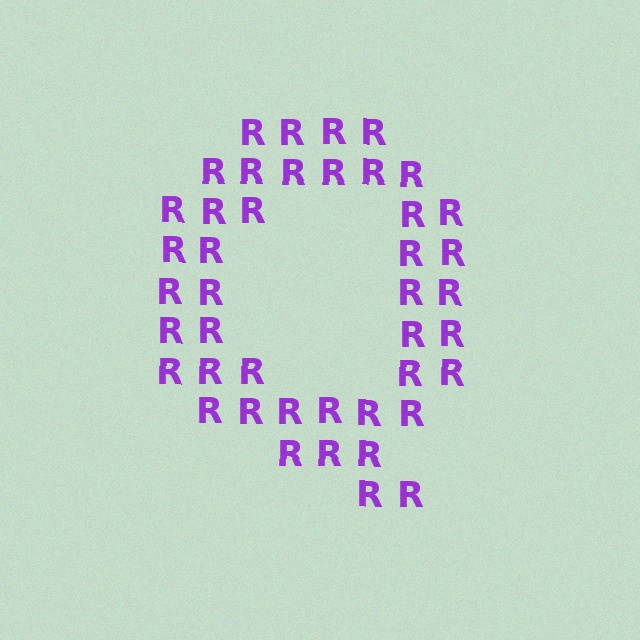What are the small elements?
The small elements are letter R's.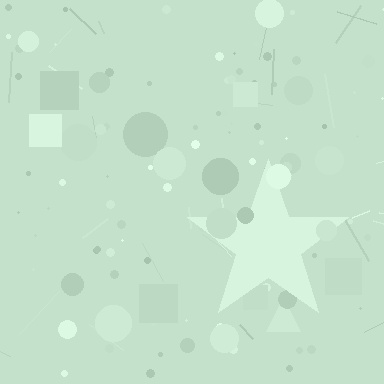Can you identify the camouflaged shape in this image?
The camouflaged shape is a star.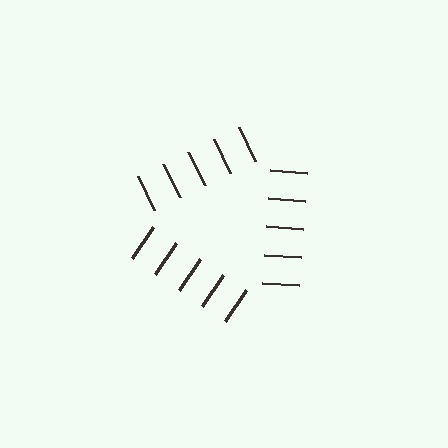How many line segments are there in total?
15 — 5 along each of the 3 edges.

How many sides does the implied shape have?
3 sides — the line-ends trace a triangle.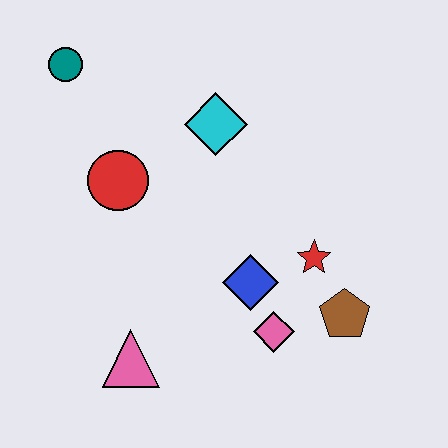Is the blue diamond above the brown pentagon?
Yes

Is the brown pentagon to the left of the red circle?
No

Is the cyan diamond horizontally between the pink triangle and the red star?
Yes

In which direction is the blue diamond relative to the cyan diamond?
The blue diamond is below the cyan diamond.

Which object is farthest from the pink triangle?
The teal circle is farthest from the pink triangle.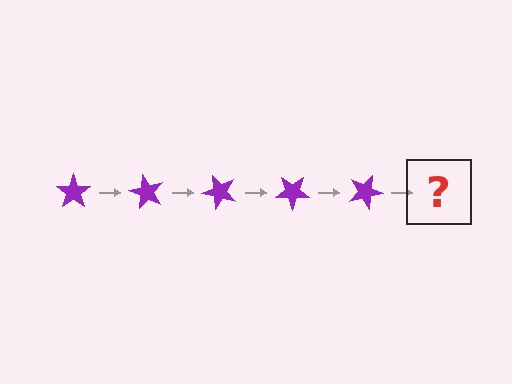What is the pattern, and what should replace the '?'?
The pattern is that the star rotates 60 degrees each step. The '?' should be a purple star rotated 300 degrees.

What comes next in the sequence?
The next element should be a purple star rotated 300 degrees.